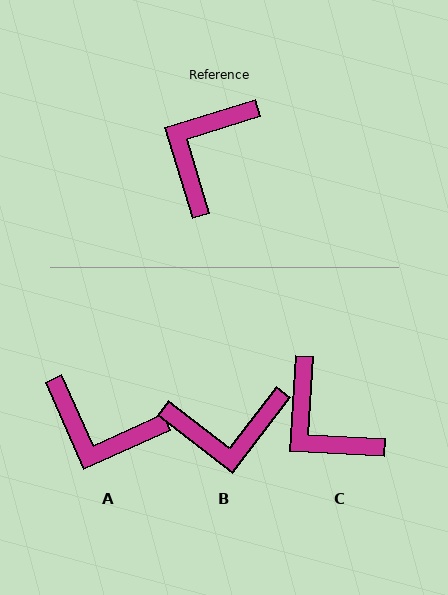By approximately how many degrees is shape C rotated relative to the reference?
Approximately 69 degrees counter-clockwise.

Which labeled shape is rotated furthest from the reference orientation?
B, about 125 degrees away.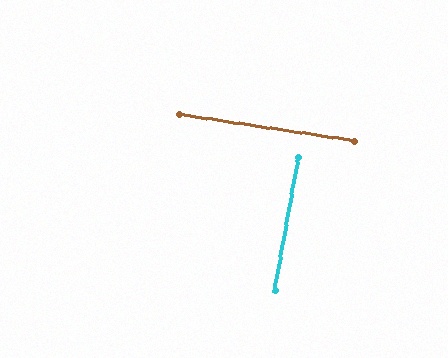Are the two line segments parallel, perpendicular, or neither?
Perpendicular — they meet at approximately 89°.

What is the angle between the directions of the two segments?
Approximately 89 degrees.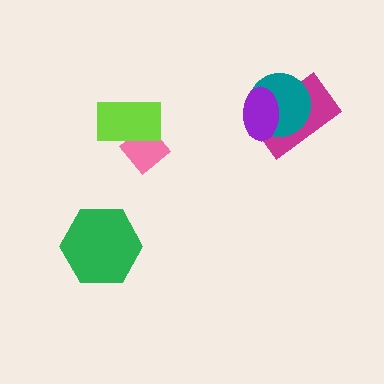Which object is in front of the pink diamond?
The lime rectangle is in front of the pink diamond.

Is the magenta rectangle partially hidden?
Yes, it is partially covered by another shape.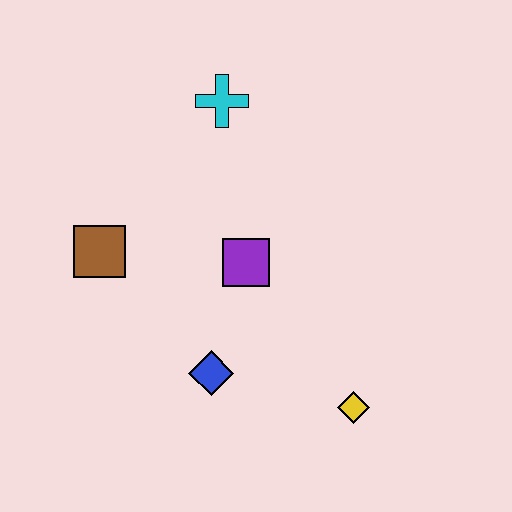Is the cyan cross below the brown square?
No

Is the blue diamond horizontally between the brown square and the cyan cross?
Yes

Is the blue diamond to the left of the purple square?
Yes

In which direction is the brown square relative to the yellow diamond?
The brown square is to the left of the yellow diamond.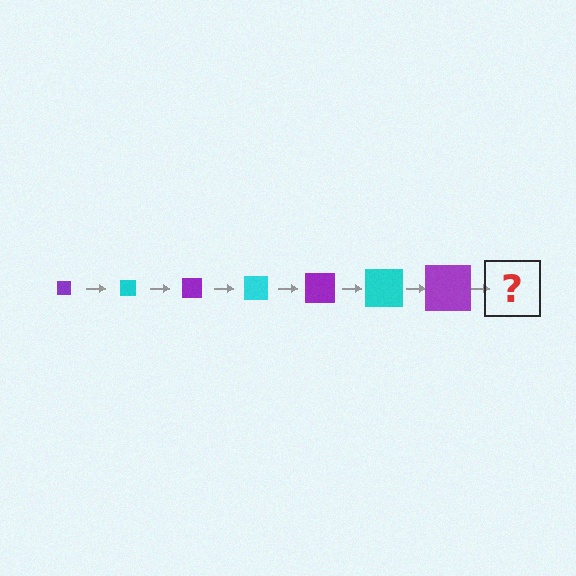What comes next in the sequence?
The next element should be a cyan square, larger than the previous one.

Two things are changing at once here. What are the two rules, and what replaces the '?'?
The two rules are that the square grows larger each step and the color cycles through purple and cyan. The '?' should be a cyan square, larger than the previous one.